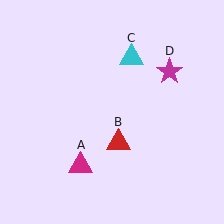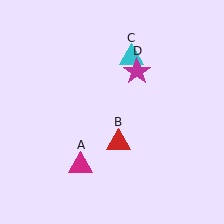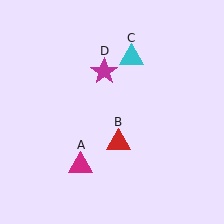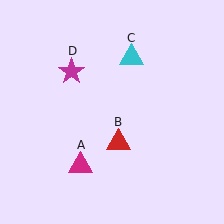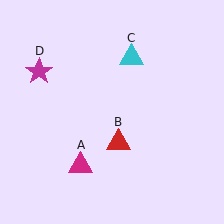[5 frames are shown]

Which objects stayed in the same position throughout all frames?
Magenta triangle (object A) and red triangle (object B) and cyan triangle (object C) remained stationary.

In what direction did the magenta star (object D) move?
The magenta star (object D) moved left.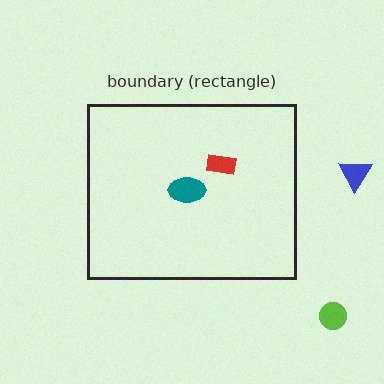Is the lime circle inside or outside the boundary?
Outside.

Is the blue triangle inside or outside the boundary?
Outside.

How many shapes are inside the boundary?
2 inside, 2 outside.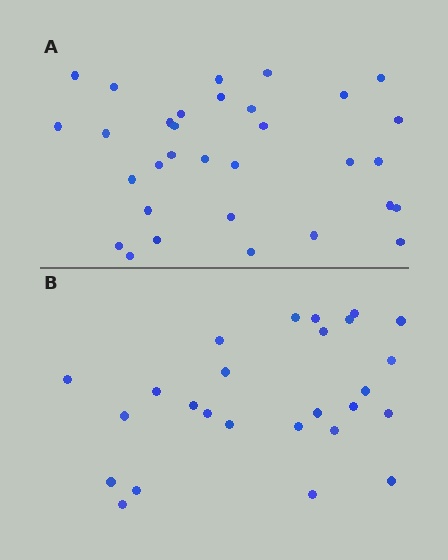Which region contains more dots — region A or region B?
Region A (the top region) has more dots.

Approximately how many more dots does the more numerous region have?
Region A has about 6 more dots than region B.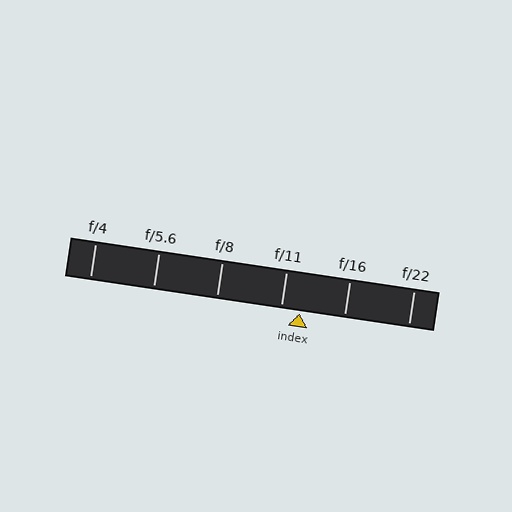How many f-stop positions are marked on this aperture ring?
There are 6 f-stop positions marked.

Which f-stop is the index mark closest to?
The index mark is closest to f/11.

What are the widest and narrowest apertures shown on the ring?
The widest aperture shown is f/4 and the narrowest is f/22.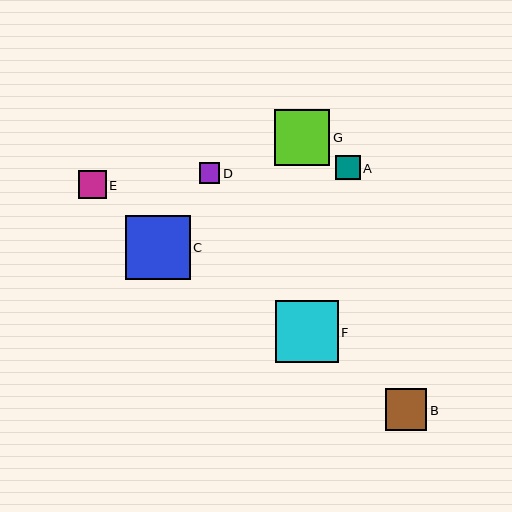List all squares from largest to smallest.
From largest to smallest: C, F, G, B, E, A, D.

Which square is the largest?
Square C is the largest with a size of approximately 65 pixels.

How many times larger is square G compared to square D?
Square G is approximately 2.7 times the size of square D.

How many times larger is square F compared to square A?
Square F is approximately 2.5 times the size of square A.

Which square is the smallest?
Square D is the smallest with a size of approximately 21 pixels.